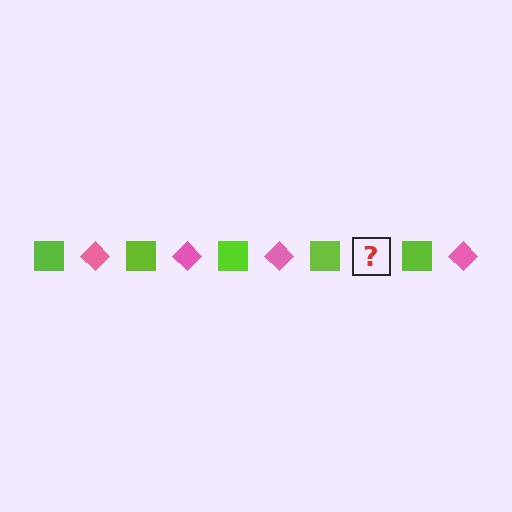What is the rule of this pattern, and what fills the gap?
The rule is that the pattern alternates between lime square and pink diamond. The gap should be filled with a pink diamond.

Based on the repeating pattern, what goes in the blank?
The blank should be a pink diamond.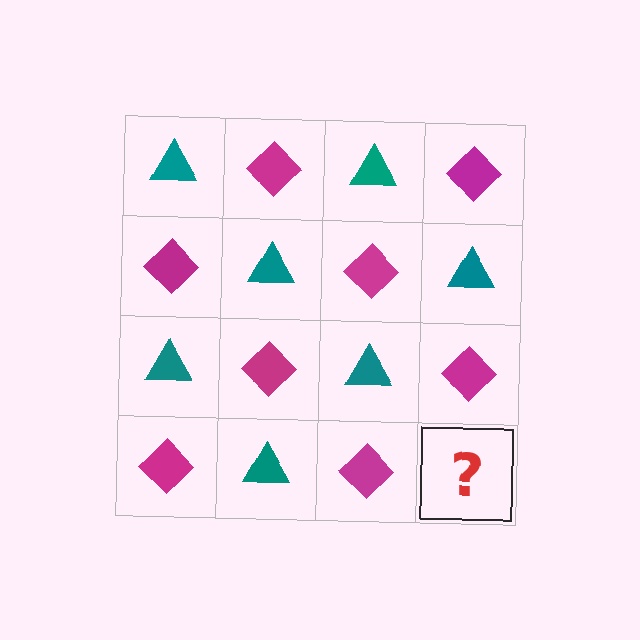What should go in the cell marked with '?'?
The missing cell should contain a teal triangle.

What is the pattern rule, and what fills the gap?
The rule is that it alternates teal triangle and magenta diamond in a checkerboard pattern. The gap should be filled with a teal triangle.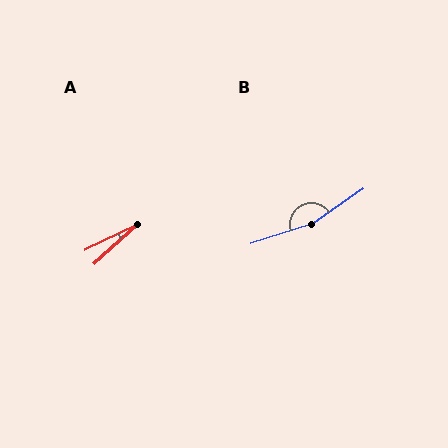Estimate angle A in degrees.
Approximately 16 degrees.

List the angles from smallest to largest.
A (16°), B (163°).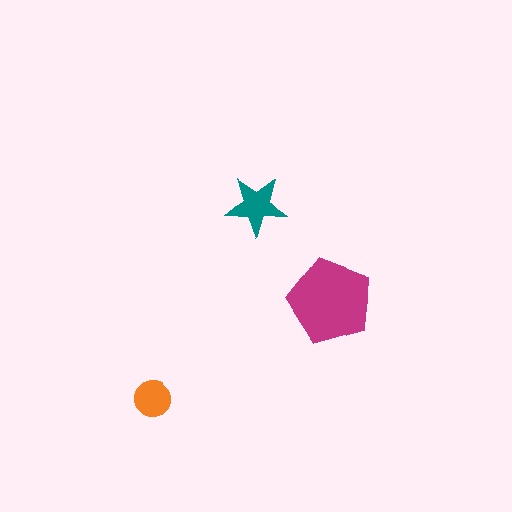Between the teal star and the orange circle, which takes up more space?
The teal star.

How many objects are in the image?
There are 3 objects in the image.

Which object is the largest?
The magenta pentagon.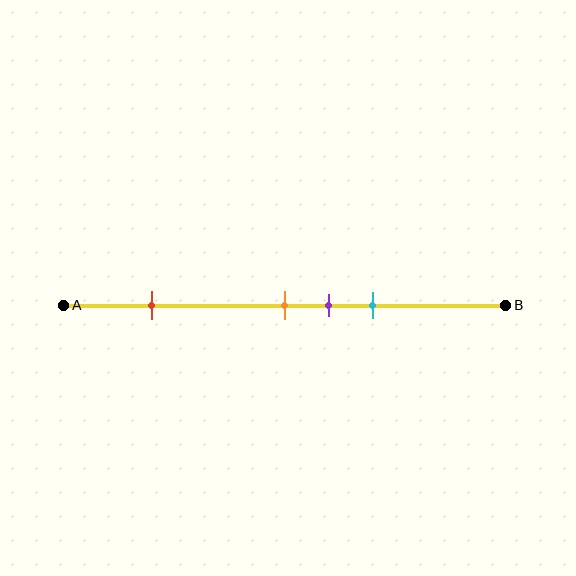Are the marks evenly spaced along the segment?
No, the marks are not evenly spaced.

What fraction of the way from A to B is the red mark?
The red mark is approximately 20% (0.2) of the way from A to B.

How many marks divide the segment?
There are 4 marks dividing the segment.